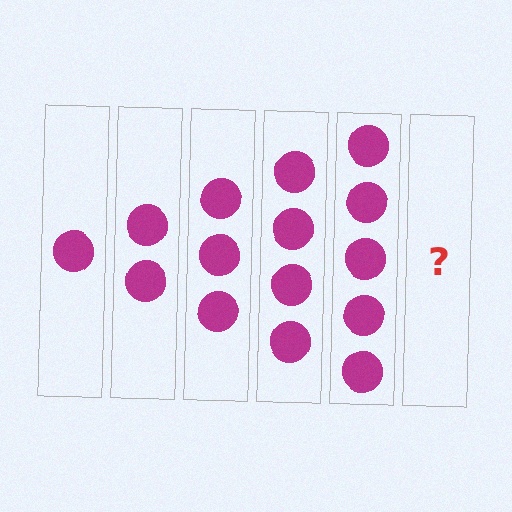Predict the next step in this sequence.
The next step is 6 circles.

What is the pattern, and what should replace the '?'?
The pattern is that each step adds one more circle. The '?' should be 6 circles.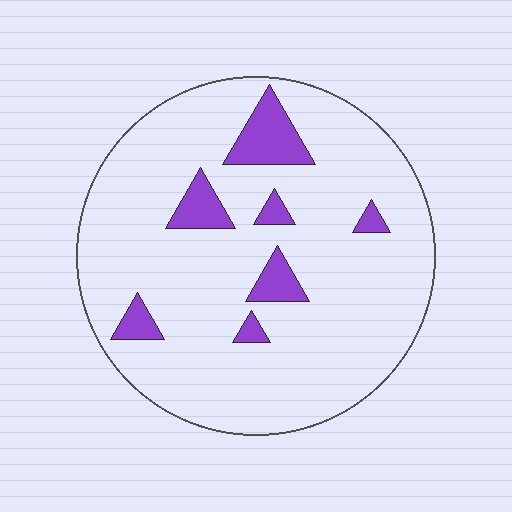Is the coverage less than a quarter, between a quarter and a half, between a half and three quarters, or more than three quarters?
Less than a quarter.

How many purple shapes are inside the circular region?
7.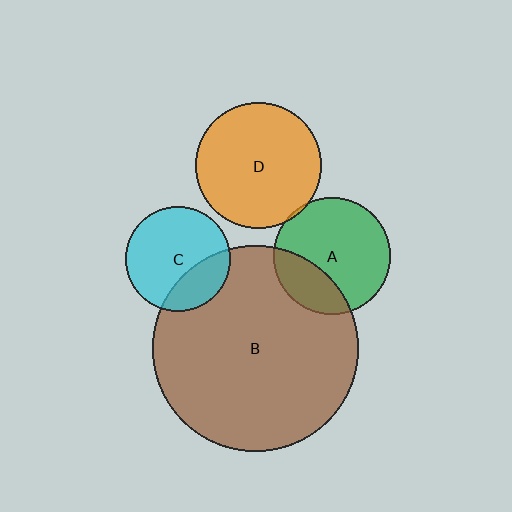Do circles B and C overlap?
Yes.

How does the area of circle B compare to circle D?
Approximately 2.7 times.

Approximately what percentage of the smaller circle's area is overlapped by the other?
Approximately 30%.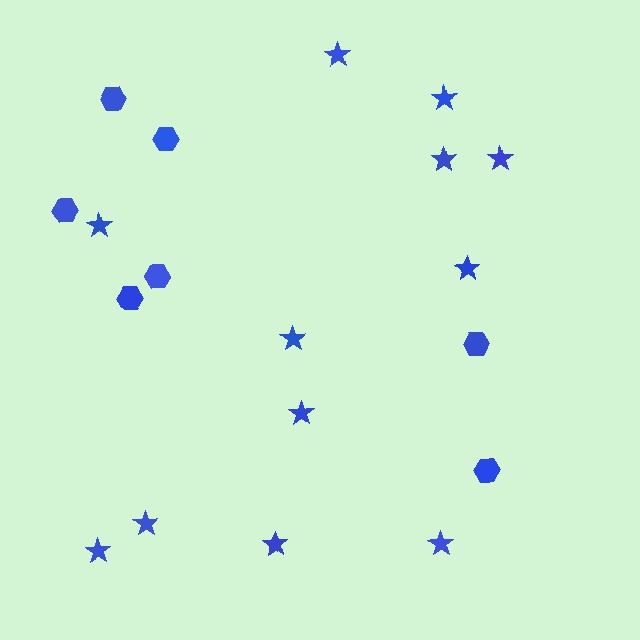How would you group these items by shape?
There are 2 groups: one group of hexagons (7) and one group of stars (12).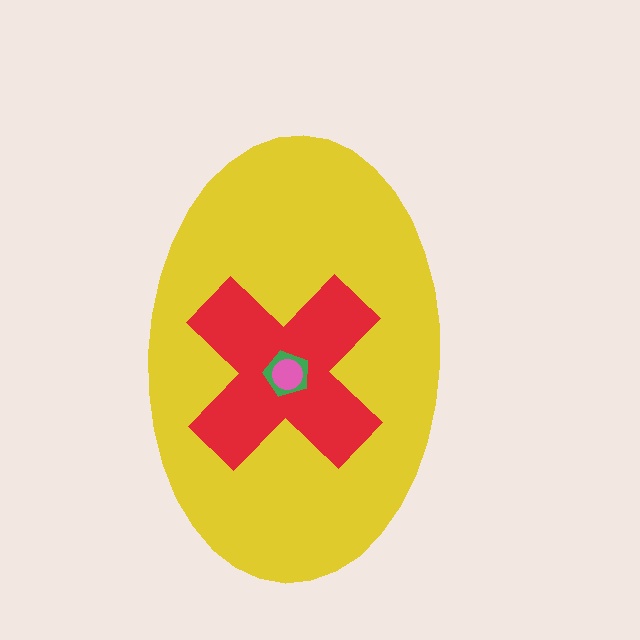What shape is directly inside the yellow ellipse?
The red cross.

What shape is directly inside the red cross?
The green pentagon.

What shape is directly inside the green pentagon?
The pink circle.